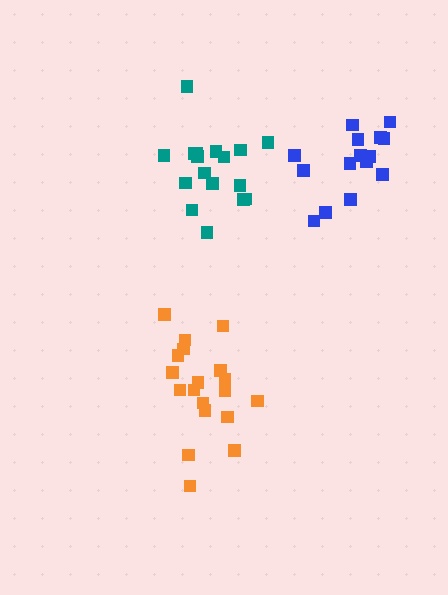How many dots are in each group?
Group 1: 17 dots, Group 2: 19 dots, Group 3: 15 dots (51 total).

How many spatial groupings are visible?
There are 3 spatial groupings.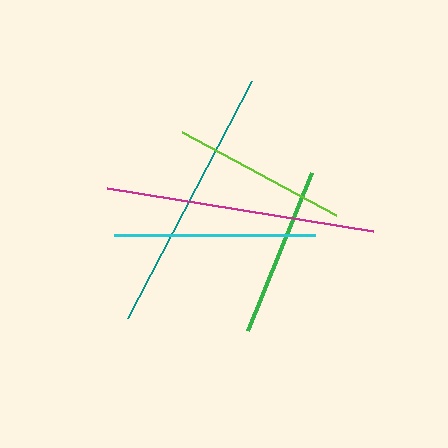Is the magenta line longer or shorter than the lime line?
The magenta line is longer than the lime line.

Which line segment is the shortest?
The green line is the shortest at approximately 170 pixels.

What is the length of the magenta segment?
The magenta segment is approximately 270 pixels long.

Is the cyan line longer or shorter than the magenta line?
The magenta line is longer than the cyan line.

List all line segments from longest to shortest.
From longest to shortest: magenta, teal, cyan, lime, green.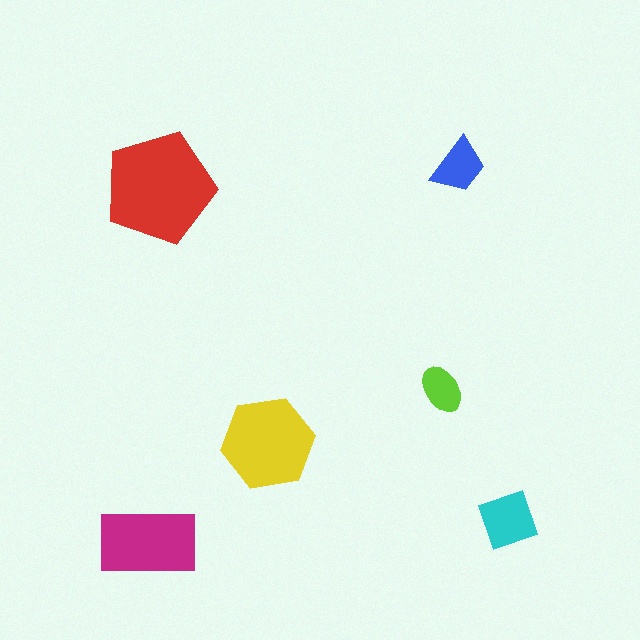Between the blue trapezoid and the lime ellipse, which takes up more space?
The blue trapezoid.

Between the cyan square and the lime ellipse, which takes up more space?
The cyan square.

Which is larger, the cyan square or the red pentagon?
The red pentagon.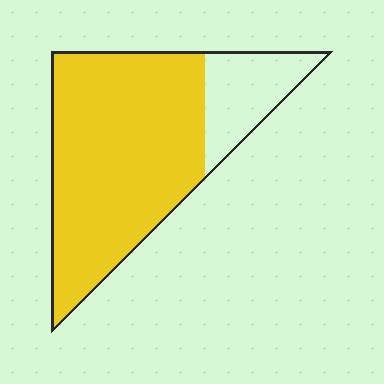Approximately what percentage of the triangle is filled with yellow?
Approximately 80%.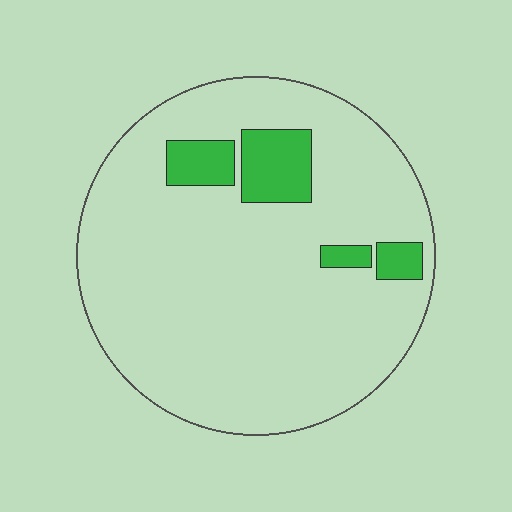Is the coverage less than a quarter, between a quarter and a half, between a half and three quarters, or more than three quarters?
Less than a quarter.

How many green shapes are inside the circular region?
4.